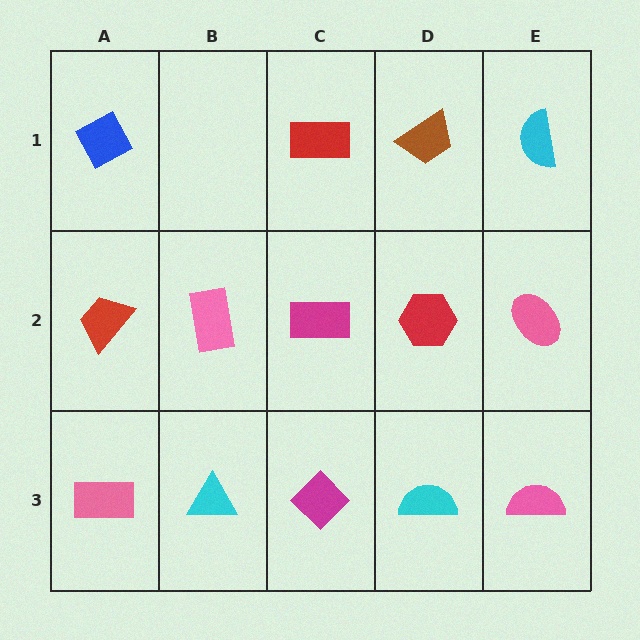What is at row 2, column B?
A pink rectangle.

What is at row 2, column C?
A magenta rectangle.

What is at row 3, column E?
A pink semicircle.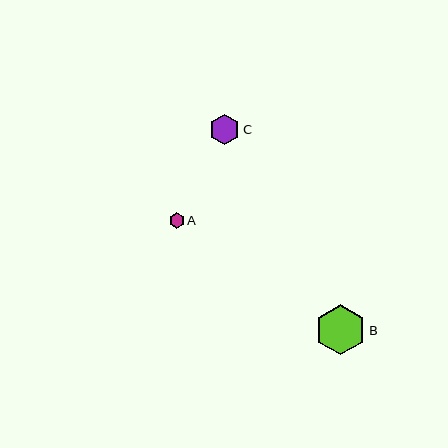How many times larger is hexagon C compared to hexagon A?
Hexagon C is approximately 2.0 times the size of hexagon A.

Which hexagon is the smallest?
Hexagon A is the smallest with a size of approximately 15 pixels.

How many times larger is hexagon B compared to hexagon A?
Hexagon B is approximately 3.3 times the size of hexagon A.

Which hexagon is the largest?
Hexagon B is the largest with a size of approximately 50 pixels.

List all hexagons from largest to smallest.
From largest to smallest: B, C, A.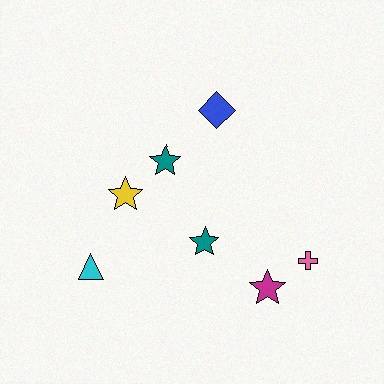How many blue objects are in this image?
There is 1 blue object.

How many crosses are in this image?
There is 1 cross.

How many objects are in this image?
There are 7 objects.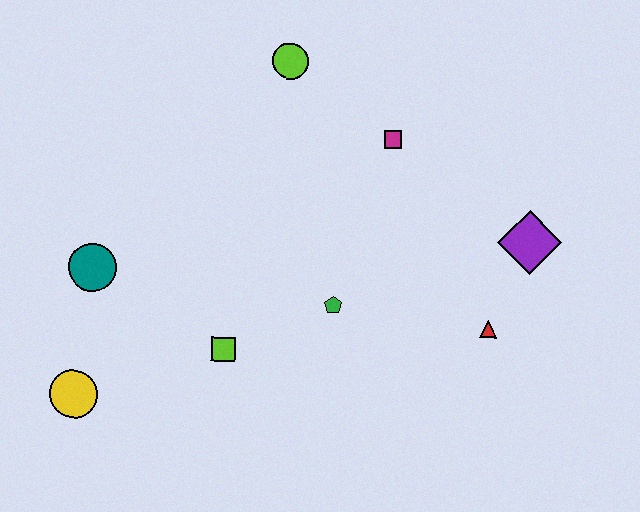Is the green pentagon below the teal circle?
Yes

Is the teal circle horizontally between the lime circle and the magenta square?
No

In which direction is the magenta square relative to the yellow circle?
The magenta square is to the right of the yellow circle.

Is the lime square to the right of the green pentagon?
No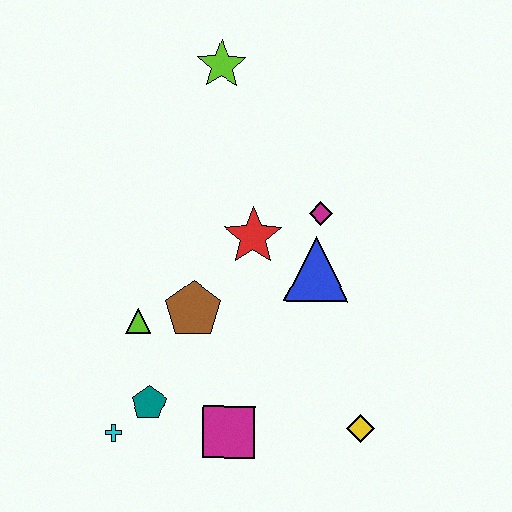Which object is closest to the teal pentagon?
The cyan cross is closest to the teal pentagon.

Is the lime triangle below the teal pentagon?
No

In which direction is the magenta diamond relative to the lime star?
The magenta diamond is below the lime star.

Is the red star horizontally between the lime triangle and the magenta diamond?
Yes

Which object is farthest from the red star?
The cyan cross is farthest from the red star.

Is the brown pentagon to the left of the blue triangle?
Yes